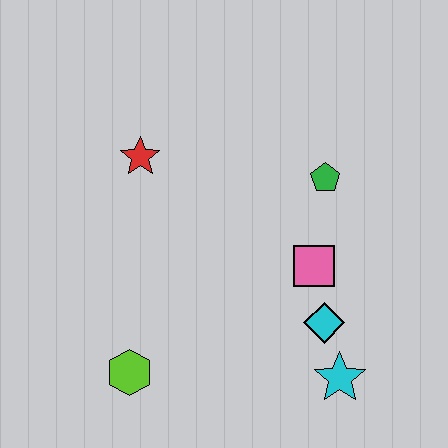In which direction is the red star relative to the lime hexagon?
The red star is above the lime hexagon.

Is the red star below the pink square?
No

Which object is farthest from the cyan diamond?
The red star is farthest from the cyan diamond.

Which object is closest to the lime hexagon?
The cyan diamond is closest to the lime hexagon.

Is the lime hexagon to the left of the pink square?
Yes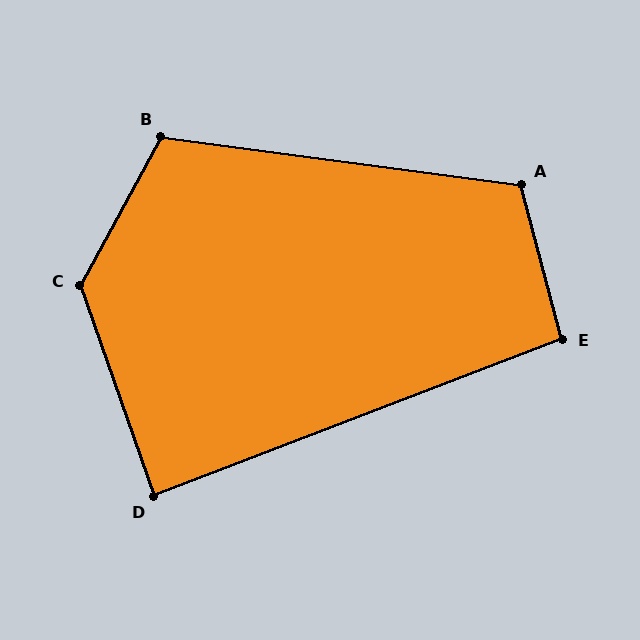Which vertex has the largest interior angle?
C, at approximately 132 degrees.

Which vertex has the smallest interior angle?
D, at approximately 88 degrees.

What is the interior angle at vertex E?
Approximately 96 degrees (obtuse).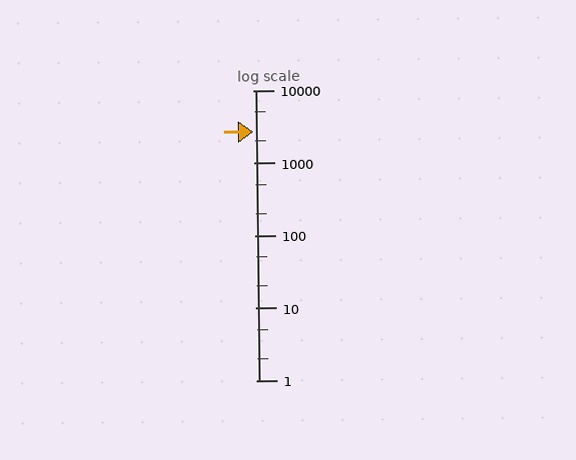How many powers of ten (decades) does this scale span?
The scale spans 4 decades, from 1 to 10000.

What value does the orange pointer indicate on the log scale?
The pointer indicates approximately 2700.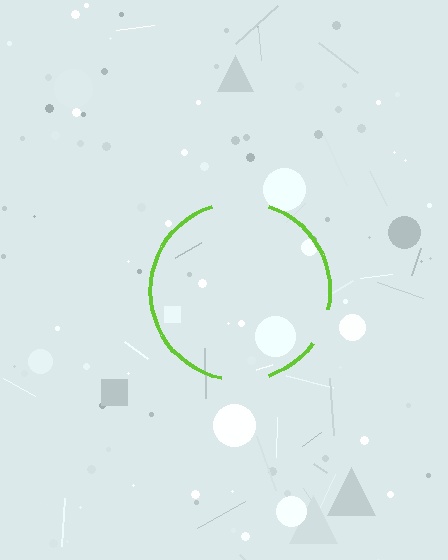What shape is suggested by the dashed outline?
The dashed outline suggests a circle.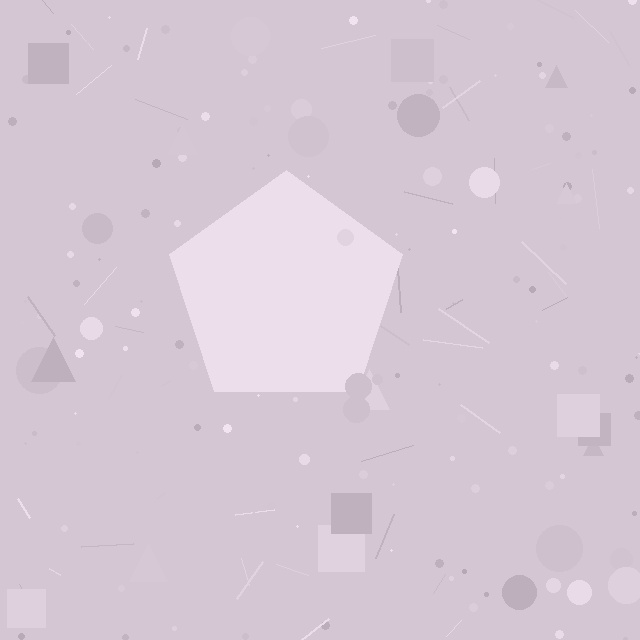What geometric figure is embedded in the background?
A pentagon is embedded in the background.